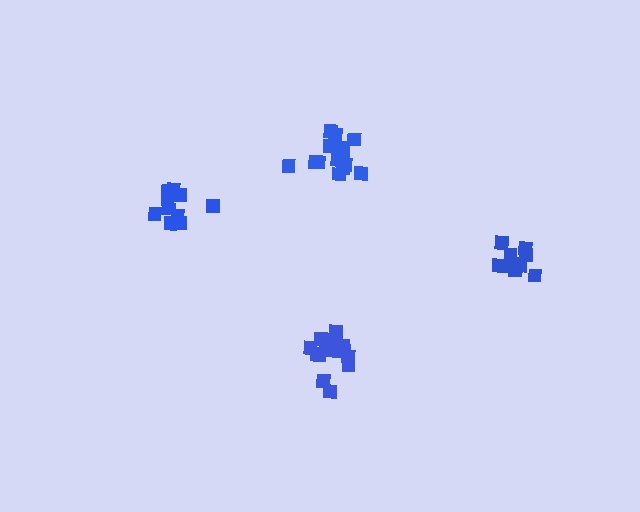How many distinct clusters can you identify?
There are 4 distinct clusters.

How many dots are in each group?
Group 1: 10 dots, Group 2: 15 dots, Group 3: 11 dots, Group 4: 14 dots (50 total).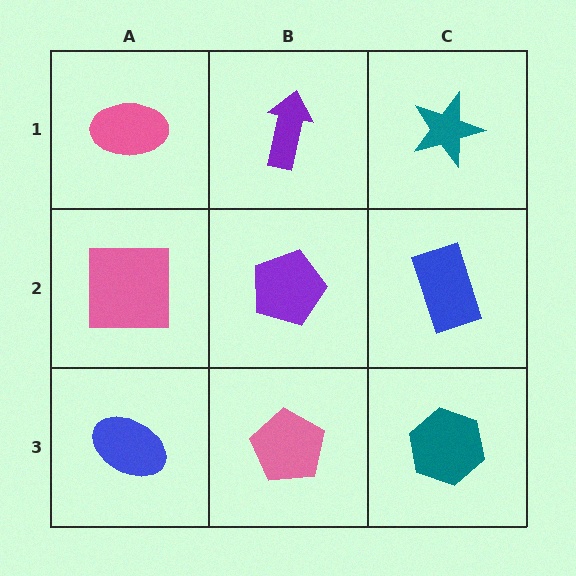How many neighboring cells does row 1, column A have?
2.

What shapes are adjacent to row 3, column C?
A blue rectangle (row 2, column C), a pink pentagon (row 3, column B).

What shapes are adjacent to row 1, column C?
A blue rectangle (row 2, column C), a purple arrow (row 1, column B).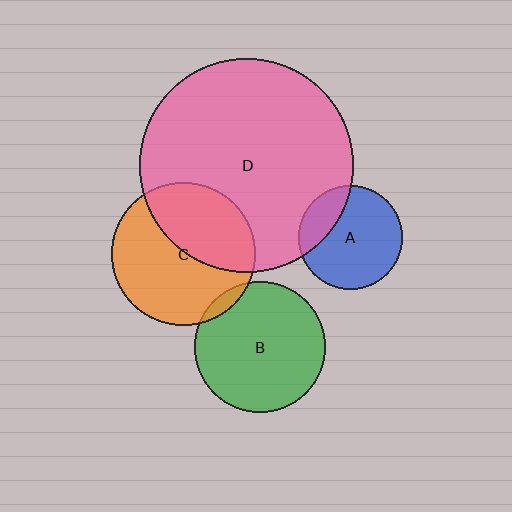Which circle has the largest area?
Circle D (pink).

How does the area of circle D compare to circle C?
Approximately 2.2 times.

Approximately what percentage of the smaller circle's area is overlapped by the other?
Approximately 25%.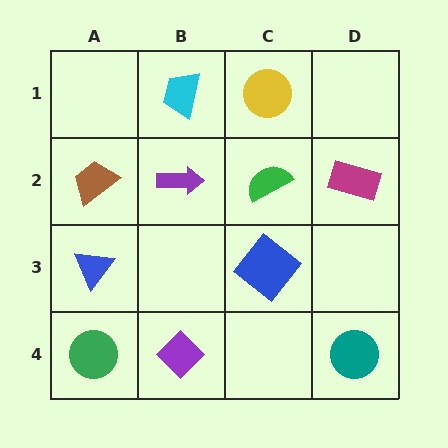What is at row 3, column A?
A blue triangle.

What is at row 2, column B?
A purple arrow.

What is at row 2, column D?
A magenta rectangle.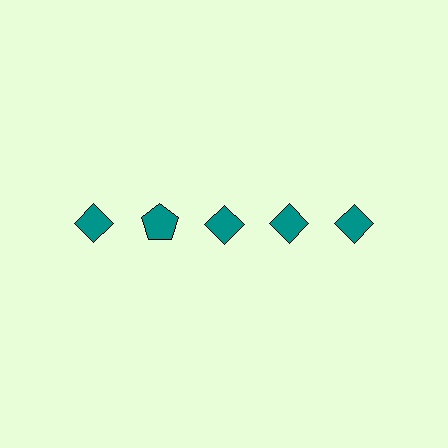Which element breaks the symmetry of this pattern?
The teal pentagon in the top row, second from left column breaks the symmetry. All other shapes are teal diamonds.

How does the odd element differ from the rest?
It has a different shape: pentagon instead of diamond.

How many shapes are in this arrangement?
There are 5 shapes arranged in a grid pattern.